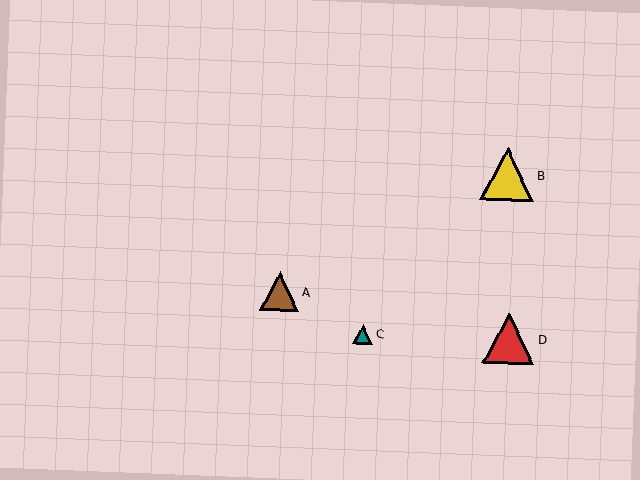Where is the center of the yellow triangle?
The center of the yellow triangle is at (507, 174).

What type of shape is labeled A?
Shape A is a brown triangle.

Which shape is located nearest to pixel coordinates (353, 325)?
The teal triangle (labeled C) at (363, 334) is nearest to that location.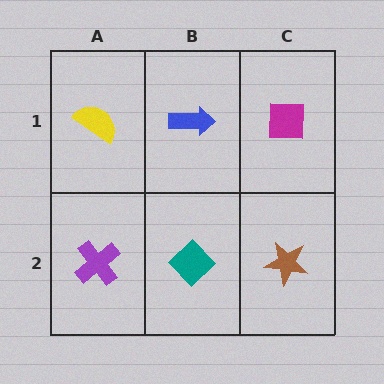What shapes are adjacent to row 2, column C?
A magenta square (row 1, column C), a teal diamond (row 2, column B).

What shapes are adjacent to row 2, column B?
A blue arrow (row 1, column B), a purple cross (row 2, column A), a brown star (row 2, column C).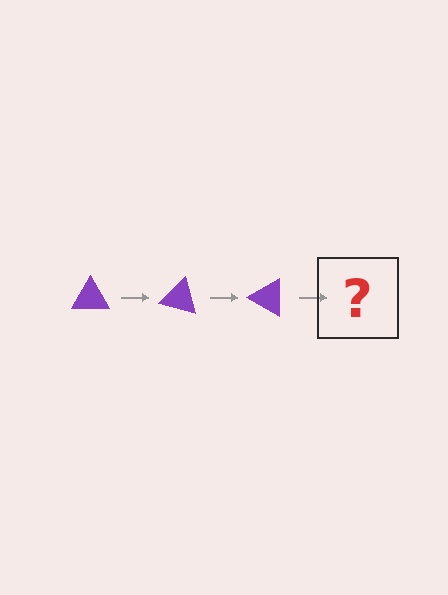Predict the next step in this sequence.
The next step is a purple triangle rotated 45 degrees.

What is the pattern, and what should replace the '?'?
The pattern is that the triangle rotates 15 degrees each step. The '?' should be a purple triangle rotated 45 degrees.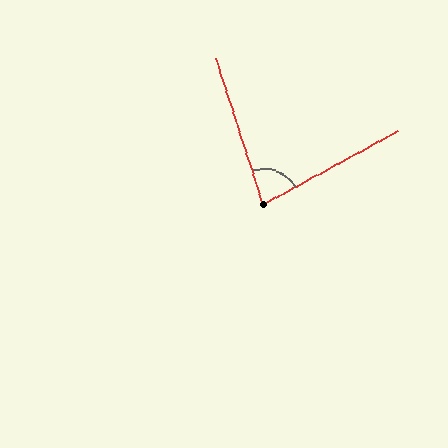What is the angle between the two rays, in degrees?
Approximately 79 degrees.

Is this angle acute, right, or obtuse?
It is acute.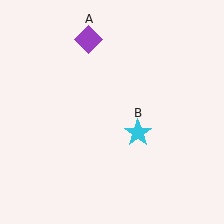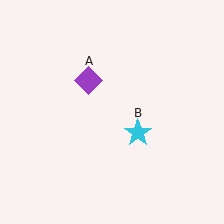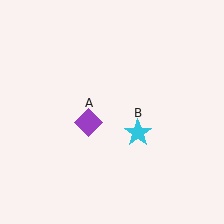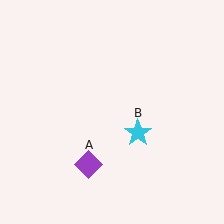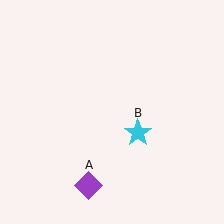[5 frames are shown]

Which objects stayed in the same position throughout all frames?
Cyan star (object B) remained stationary.